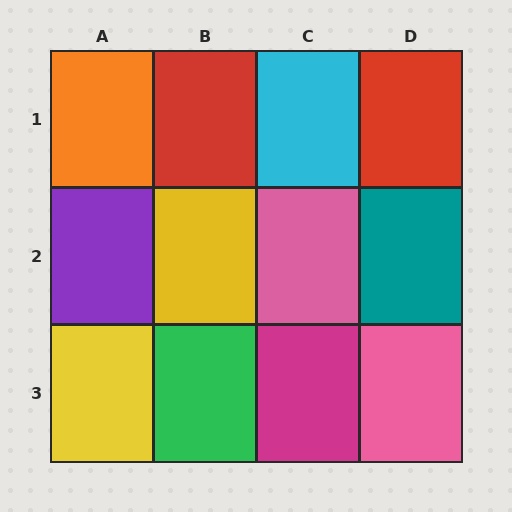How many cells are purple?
1 cell is purple.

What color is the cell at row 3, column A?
Yellow.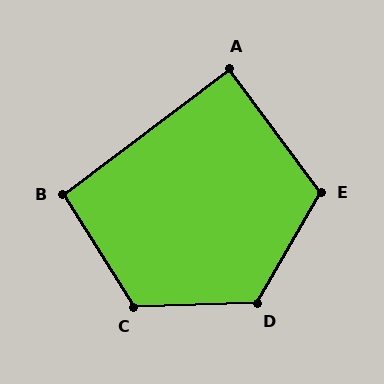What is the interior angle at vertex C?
Approximately 120 degrees (obtuse).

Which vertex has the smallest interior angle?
A, at approximately 89 degrees.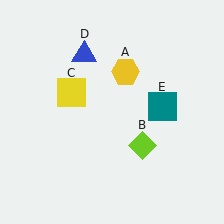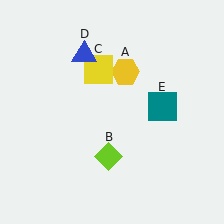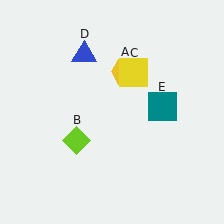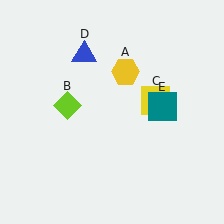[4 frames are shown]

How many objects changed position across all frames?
2 objects changed position: lime diamond (object B), yellow square (object C).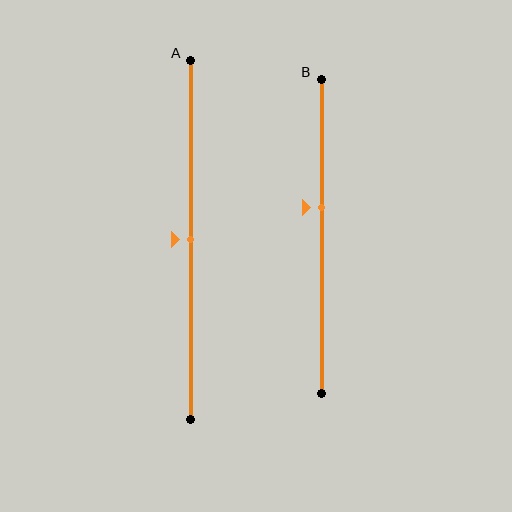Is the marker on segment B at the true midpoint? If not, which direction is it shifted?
No, the marker on segment B is shifted upward by about 9% of the segment length.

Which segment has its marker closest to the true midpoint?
Segment A has its marker closest to the true midpoint.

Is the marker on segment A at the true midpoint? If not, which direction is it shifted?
Yes, the marker on segment A is at the true midpoint.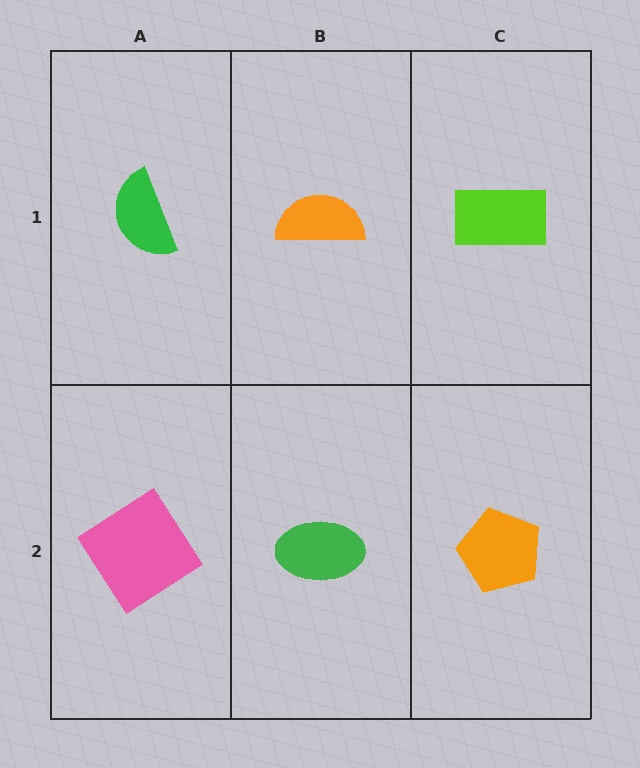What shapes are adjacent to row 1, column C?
An orange pentagon (row 2, column C), an orange semicircle (row 1, column B).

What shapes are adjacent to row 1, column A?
A pink diamond (row 2, column A), an orange semicircle (row 1, column B).